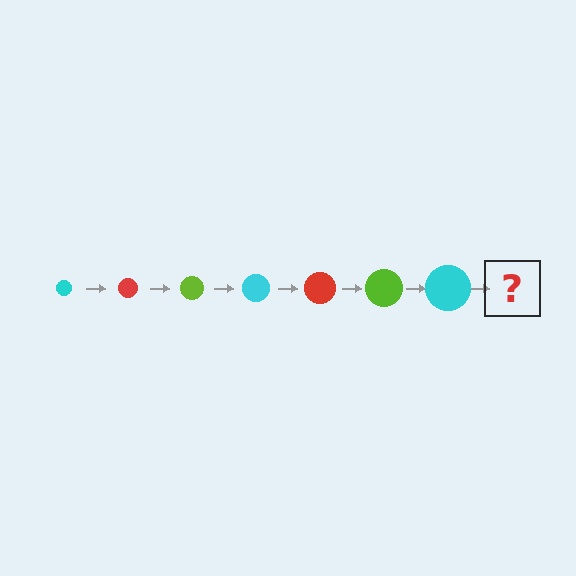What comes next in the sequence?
The next element should be a red circle, larger than the previous one.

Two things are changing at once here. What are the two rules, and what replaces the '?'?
The two rules are that the circle grows larger each step and the color cycles through cyan, red, and lime. The '?' should be a red circle, larger than the previous one.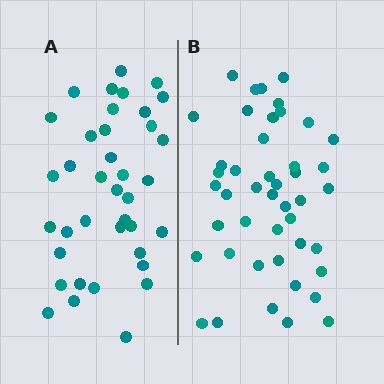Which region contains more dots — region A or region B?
Region B (the right region) has more dots.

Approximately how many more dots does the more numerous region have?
Region B has roughly 8 or so more dots than region A.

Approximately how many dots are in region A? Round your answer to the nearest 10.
About 40 dots. (The exact count is 38, which rounds to 40.)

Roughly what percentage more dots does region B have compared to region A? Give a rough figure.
About 20% more.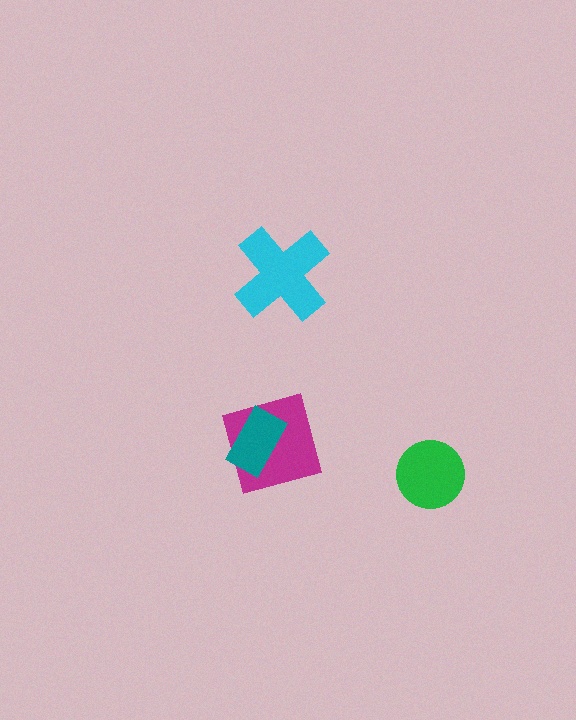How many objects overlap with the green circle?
0 objects overlap with the green circle.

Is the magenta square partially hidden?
Yes, it is partially covered by another shape.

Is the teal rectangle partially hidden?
No, no other shape covers it.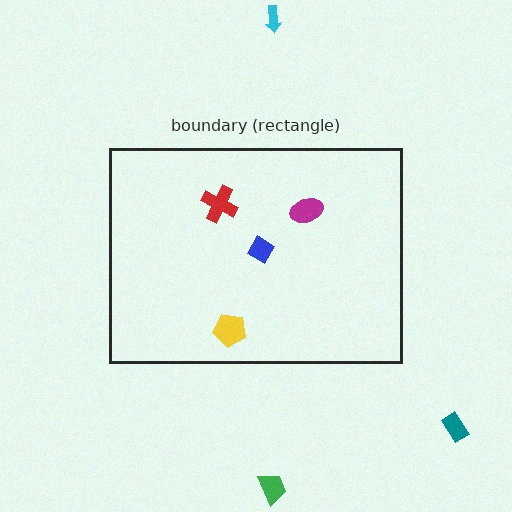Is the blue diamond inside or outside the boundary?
Inside.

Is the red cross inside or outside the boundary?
Inside.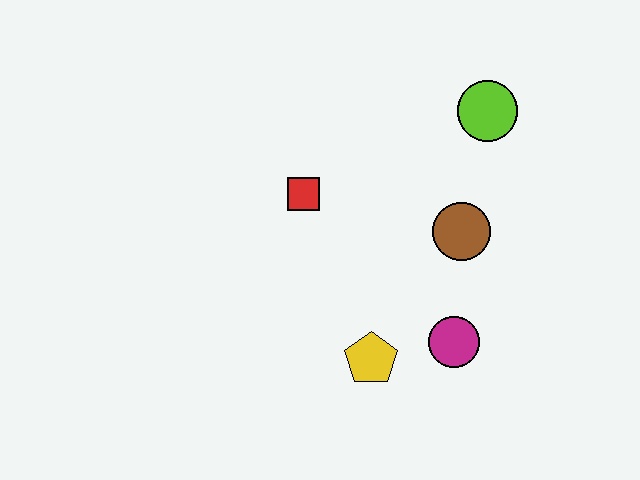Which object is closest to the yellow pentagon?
The magenta circle is closest to the yellow pentagon.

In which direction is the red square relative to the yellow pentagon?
The red square is above the yellow pentagon.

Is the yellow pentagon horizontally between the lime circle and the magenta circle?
No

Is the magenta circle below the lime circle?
Yes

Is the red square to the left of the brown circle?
Yes